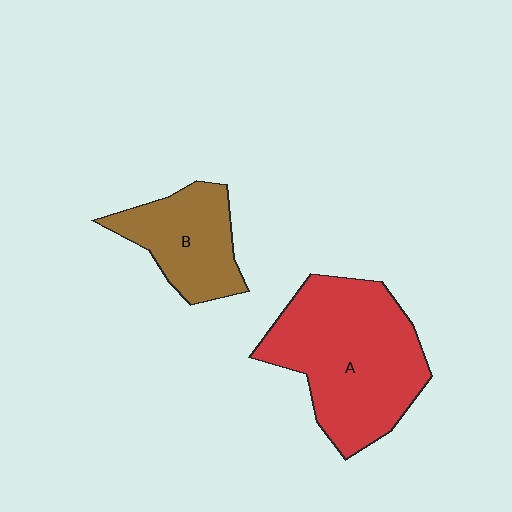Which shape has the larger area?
Shape A (red).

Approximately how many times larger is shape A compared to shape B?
Approximately 1.9 times.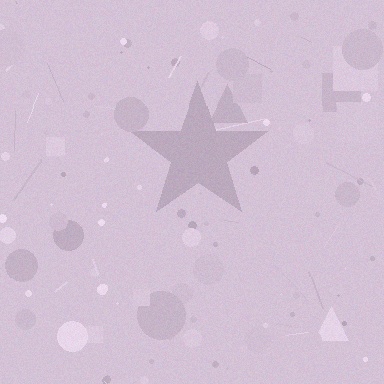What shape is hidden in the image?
A star is hidden in the image.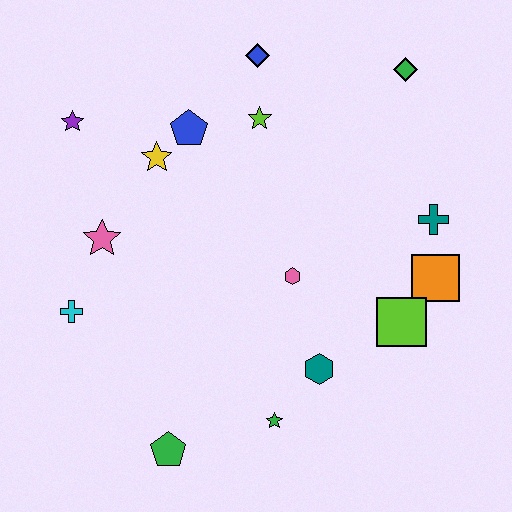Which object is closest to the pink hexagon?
The teal hexagon is closest to the pink hexagon.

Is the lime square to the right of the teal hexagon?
Yes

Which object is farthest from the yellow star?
The orange square is farthest from the yellow star.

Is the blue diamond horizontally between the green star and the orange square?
No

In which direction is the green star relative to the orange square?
The green star is to the left of the orange square.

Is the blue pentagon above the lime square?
Yes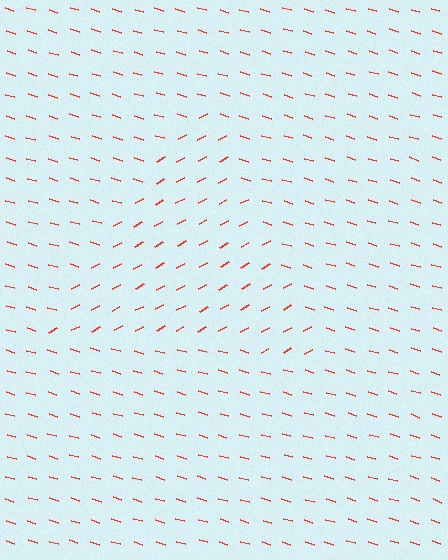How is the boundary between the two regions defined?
The boundary is defined purely by a change in line orientation (approximately 45 degrees difference). All lines are the same color and thickness.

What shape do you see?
I see a triangle.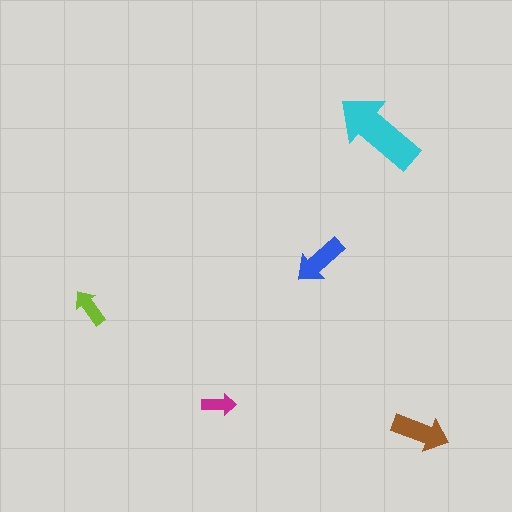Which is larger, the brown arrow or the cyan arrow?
The cyan one.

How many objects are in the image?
There are 5 objects in the image.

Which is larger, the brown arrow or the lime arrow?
The brown one.